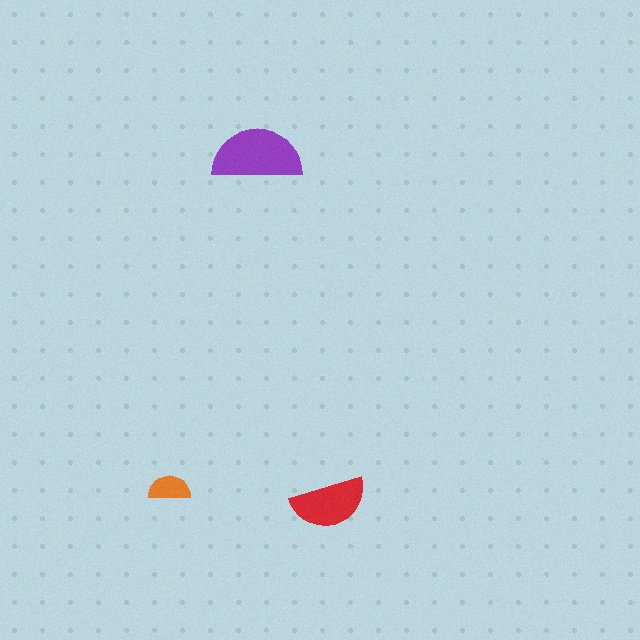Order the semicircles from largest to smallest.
the purple one, the red one, the orange one.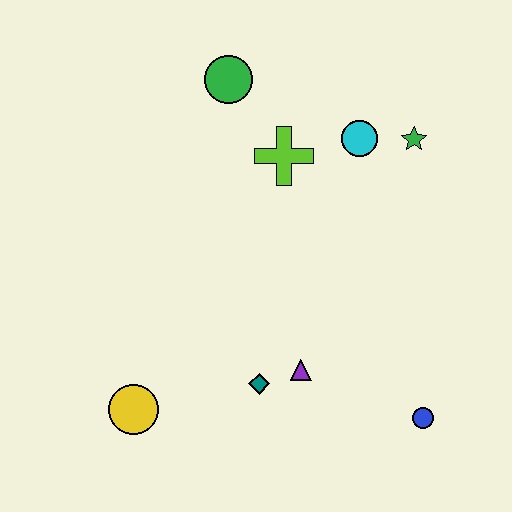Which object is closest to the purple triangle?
The teal diamond is closest to the purple triangle.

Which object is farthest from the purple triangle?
The green circle is farthest from the purple triangle.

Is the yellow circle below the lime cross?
Yes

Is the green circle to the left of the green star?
Yes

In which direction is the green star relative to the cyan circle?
The green star is to the right of the cyan circle.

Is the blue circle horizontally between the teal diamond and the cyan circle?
No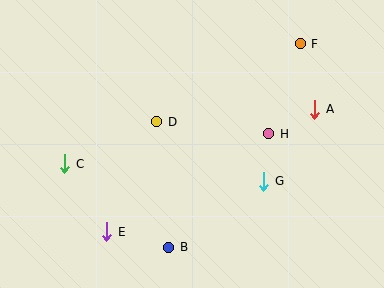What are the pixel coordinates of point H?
Point H is at (269, 134).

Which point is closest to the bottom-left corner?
Point E is closest to the bottom-left corner.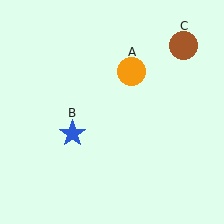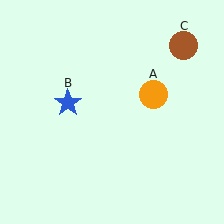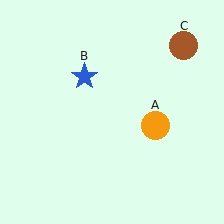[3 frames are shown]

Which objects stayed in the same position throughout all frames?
Brown circle (object C) remained stationary.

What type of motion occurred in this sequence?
The orange circle (object A), blue star (object B) rotated clockwise around the center of the scene.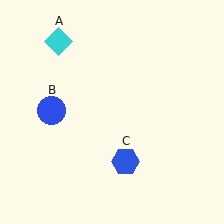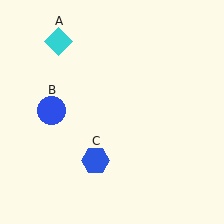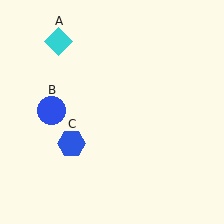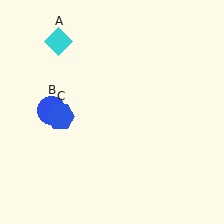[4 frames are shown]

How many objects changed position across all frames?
1 object changed position: blue hexagon (object C).